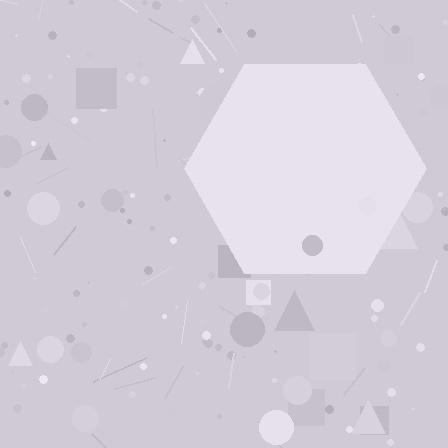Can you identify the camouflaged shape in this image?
The camouflaged shape is a hexagon.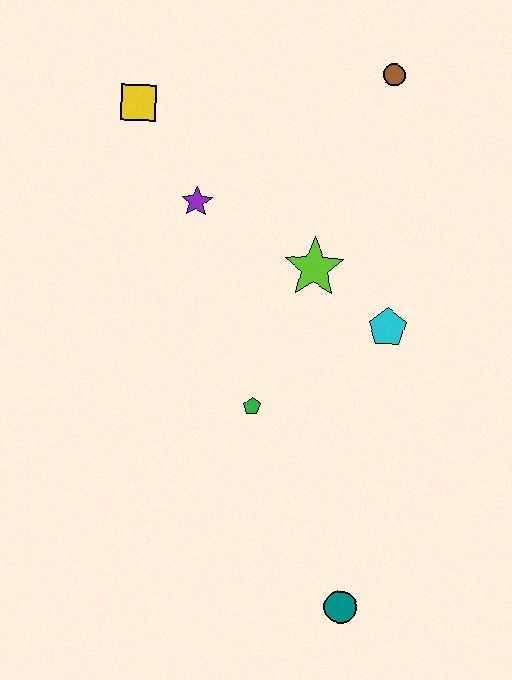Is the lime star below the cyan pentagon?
No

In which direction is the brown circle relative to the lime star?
The brown circle is above the lime star.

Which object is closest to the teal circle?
The green pentagon is closest to the teal circle.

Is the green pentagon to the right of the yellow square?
Yes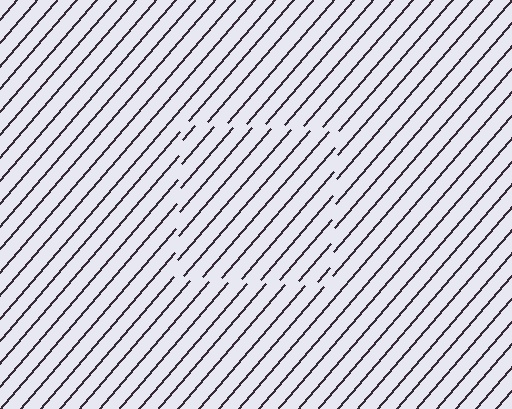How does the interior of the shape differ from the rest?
The interior of the shape contains the same grating, shifted by half a period — the contour is defined by the phase discontinuity where line-ends from the inner and outer gratings abut.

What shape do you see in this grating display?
An illusory square. The interior of the shape contains the same grating, shifted by half a period — the contour is defined by the phase discontinuity where line-ends from the inner and outer gratings abut.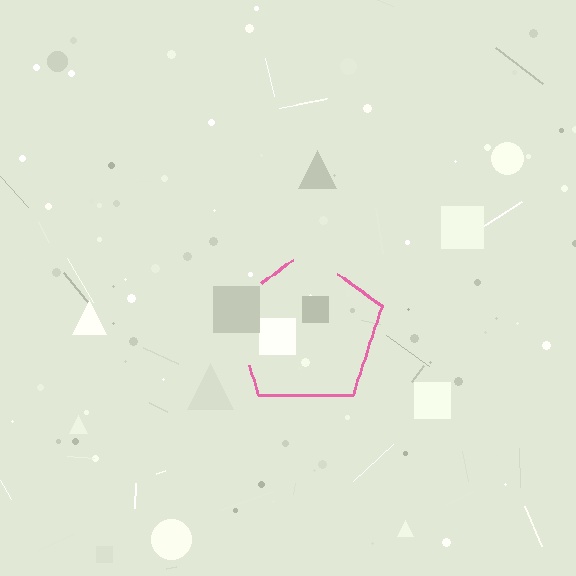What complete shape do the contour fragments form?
The contour fragments form a pentagon.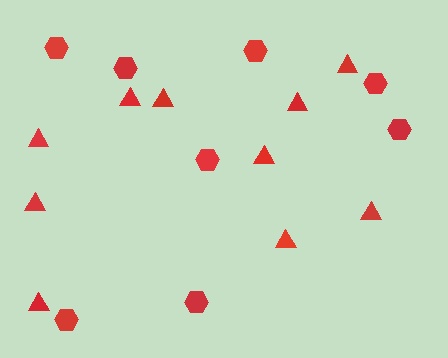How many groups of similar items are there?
There are 2 groups: one group of hexagons (8) and one group of triangles (10).